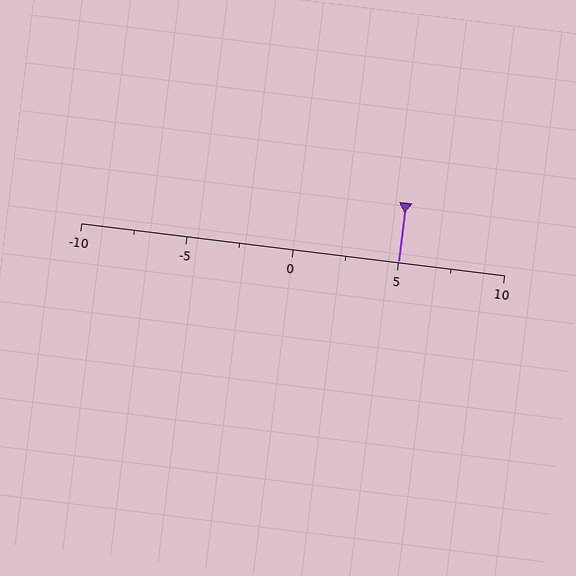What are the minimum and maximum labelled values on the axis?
The axis runs from -10 to 10.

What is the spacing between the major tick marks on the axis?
The major ticks are spaced 5 apart.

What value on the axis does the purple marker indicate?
The marker indicates approximately 5.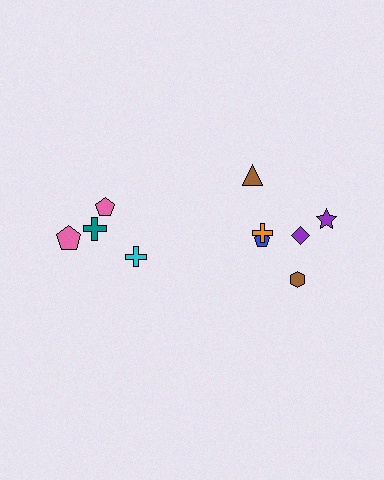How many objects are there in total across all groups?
There are 10 objects.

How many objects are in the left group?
There are 4 objects.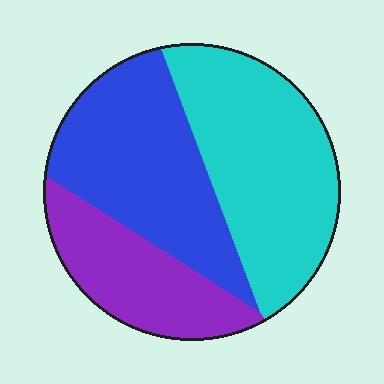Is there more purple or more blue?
Blue.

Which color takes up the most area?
Cyan, at roughly 40%.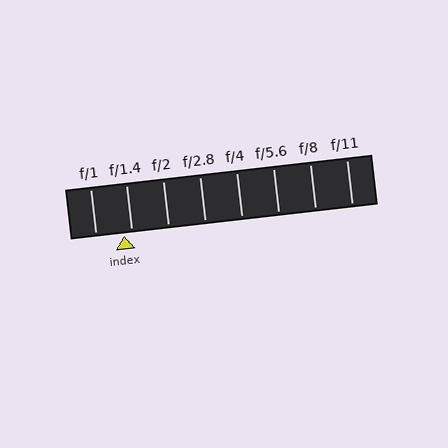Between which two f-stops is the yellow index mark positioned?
The index mark is between f/1 and f/1.4.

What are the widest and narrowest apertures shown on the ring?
The widest aperture shown is f/1 and the narrowest is f/11.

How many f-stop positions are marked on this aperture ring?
There are 8 f-stop positions marked.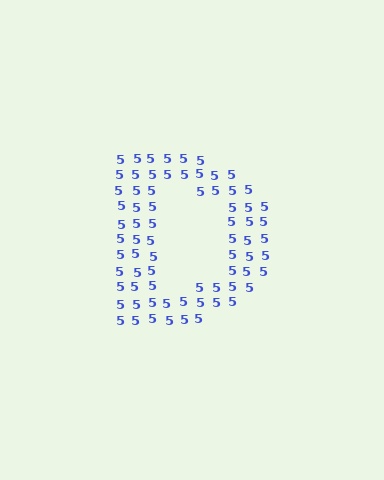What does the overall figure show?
The overall figure shows the letter D.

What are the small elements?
The small elements are digit 5's.